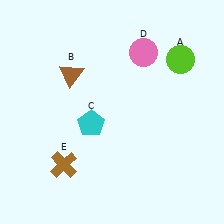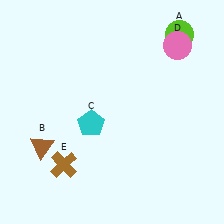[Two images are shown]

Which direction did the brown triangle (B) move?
The brown triangle (B) moved down.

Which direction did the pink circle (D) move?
The pink circle (D) moved right.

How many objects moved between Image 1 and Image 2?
3 objects moved between the two images.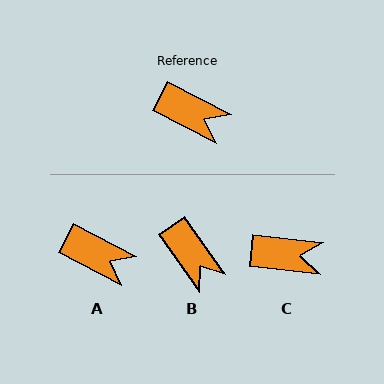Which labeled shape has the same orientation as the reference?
A.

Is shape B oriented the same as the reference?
No, it is off by about 27 degrees.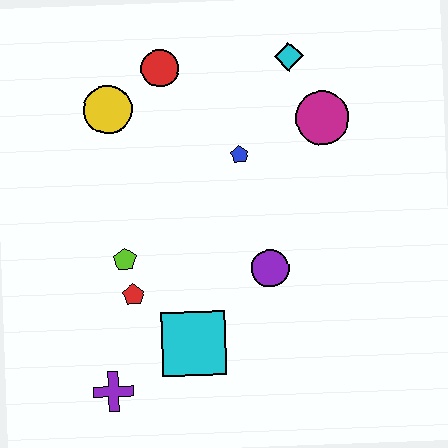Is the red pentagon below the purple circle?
Yes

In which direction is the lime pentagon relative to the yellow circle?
The lime pentagon is below the yellow circle.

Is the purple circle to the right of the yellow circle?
Yes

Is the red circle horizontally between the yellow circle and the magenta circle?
Yes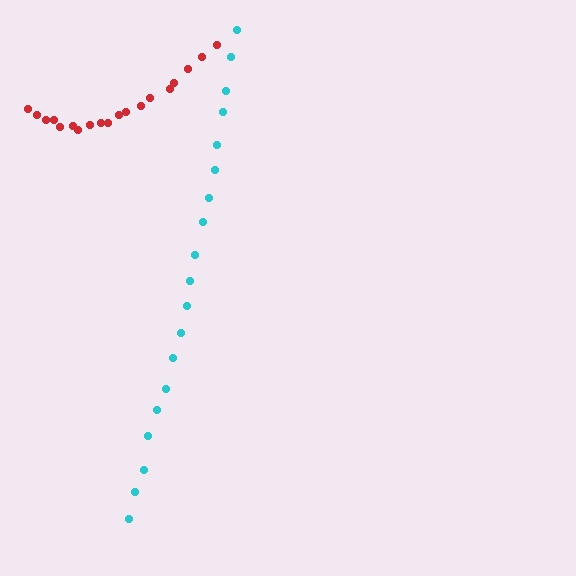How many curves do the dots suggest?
There are 2 distinct paths.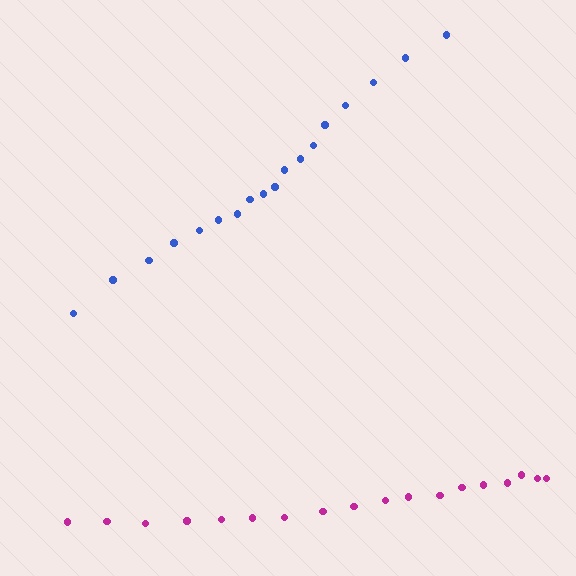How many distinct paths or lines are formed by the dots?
There are 2 distinct paths.